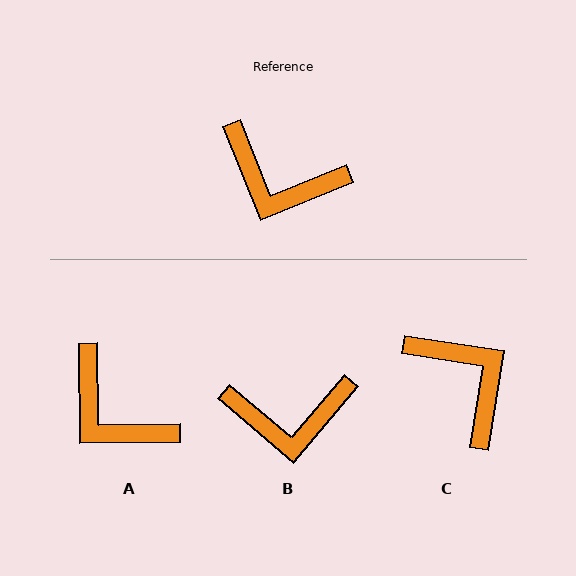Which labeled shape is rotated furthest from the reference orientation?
C, about 149 degrees away.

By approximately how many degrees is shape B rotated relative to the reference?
Approximately 28 degrees counter-clockwise.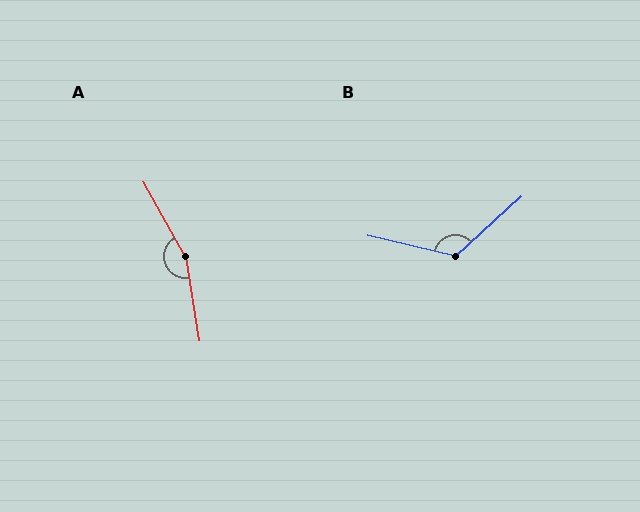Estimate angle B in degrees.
Approximately 125 degrees.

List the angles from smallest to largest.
B (125°), A (160°).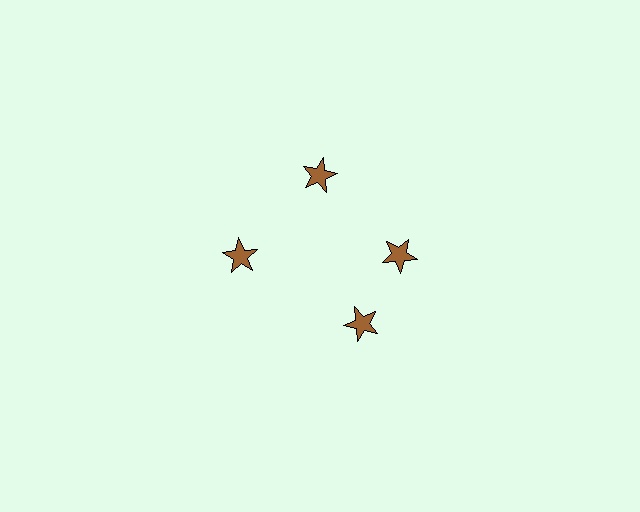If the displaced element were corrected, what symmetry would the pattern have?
It would have 4-fold rotational symmetry — the pattern would map onto itself every 90 degrees.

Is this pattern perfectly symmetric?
No. The 4 brown stars are arranged in a ring, but one element near the 6 o'clock position is rotated out of alignment along the ring, breaking the 4-fold rotational symmetry.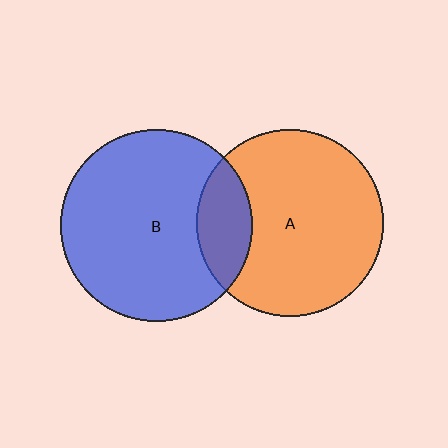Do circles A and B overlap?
Yes.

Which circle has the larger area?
Circle B (blue).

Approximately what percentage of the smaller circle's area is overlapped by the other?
Approximately 20%.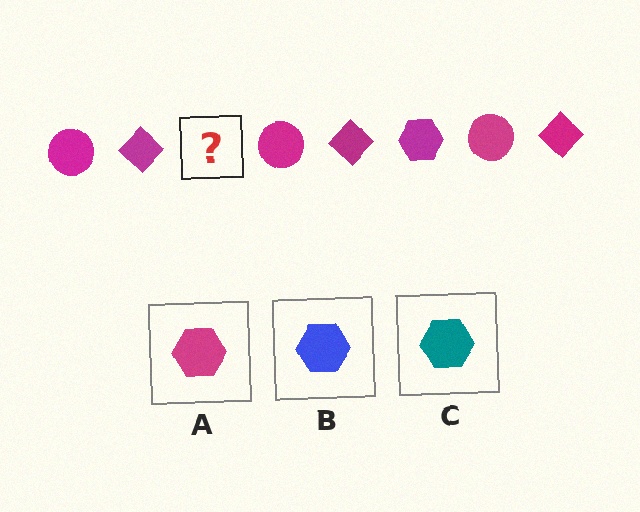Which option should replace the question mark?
Option A.